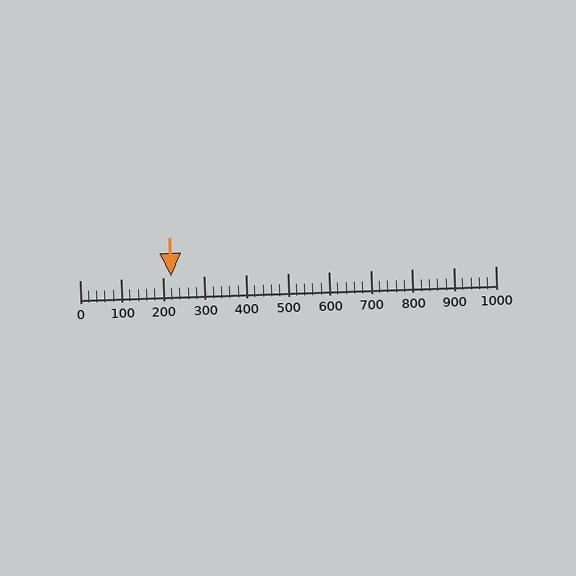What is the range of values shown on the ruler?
The ruler shows values from 0 to 1000.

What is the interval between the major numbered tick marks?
The major tick marks are spaced 100 units apart.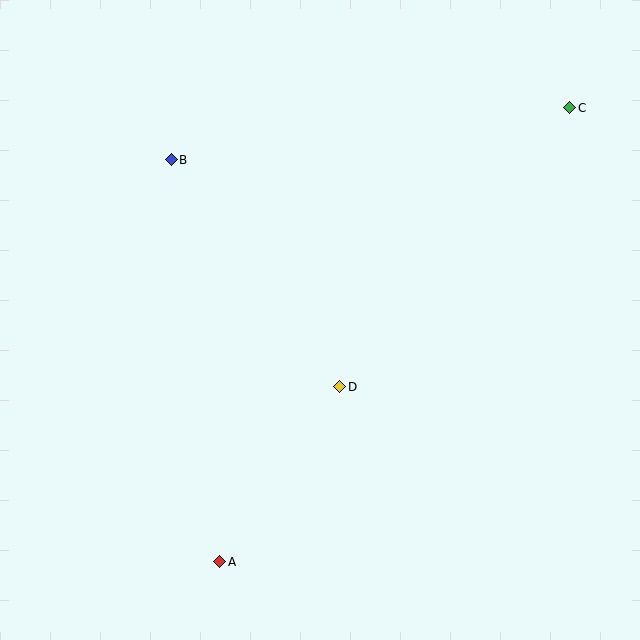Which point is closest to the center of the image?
Point D at (340, 387) is closest to the center.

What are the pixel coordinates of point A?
Point A is at (220, 562).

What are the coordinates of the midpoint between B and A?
The midpoint between B and A is at (196, 361).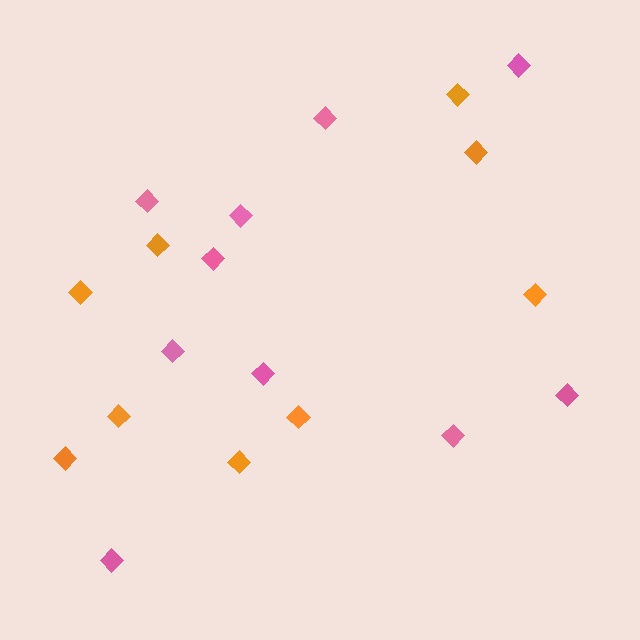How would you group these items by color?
There are 2 groups: one group of orange diamonds (9) and one group of pink diamonds (10).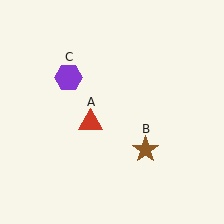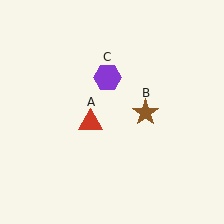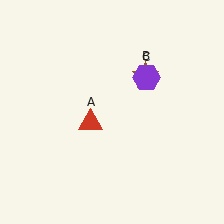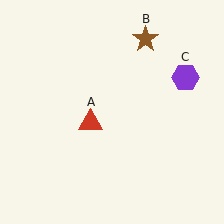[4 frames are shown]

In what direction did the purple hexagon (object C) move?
The purple hexagon (object C) moved right.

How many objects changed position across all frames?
2 objects changed position: brown star (object B), purple hexagon (object C).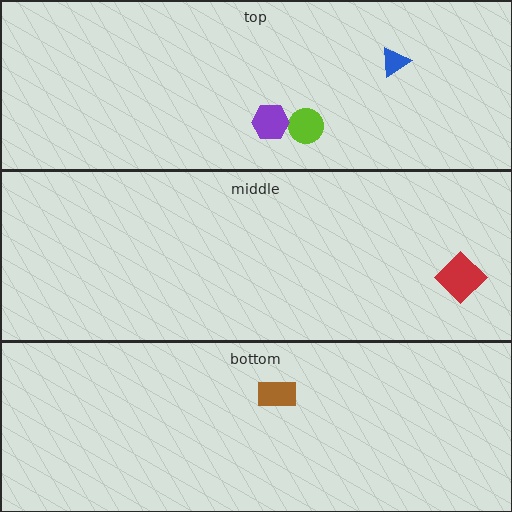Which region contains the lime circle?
The top region.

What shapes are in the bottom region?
The brown rectangle.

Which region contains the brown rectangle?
The bottom region.